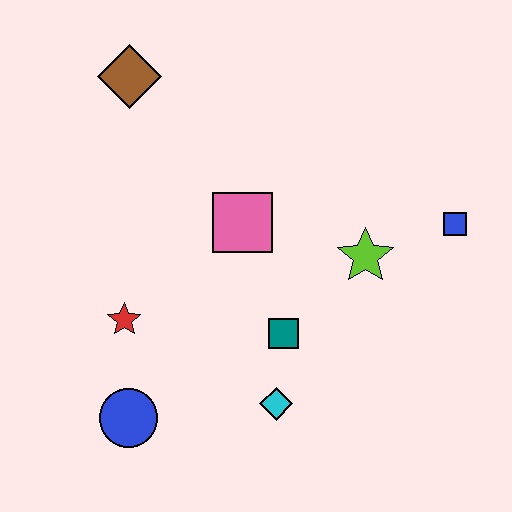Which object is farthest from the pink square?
The blue circle is farthest from the pink square.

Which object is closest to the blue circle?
The red star is closest to the blue circle.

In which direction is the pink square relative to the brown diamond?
The pink square is below the brown diamond.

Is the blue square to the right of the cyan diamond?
Yes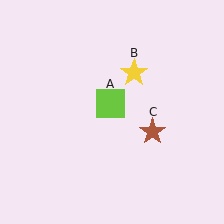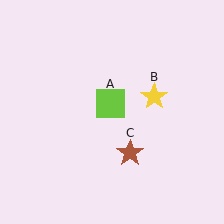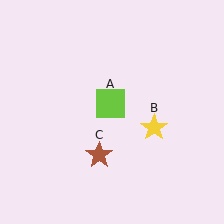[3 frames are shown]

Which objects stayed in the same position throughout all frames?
Lime square (object A) remained stationary.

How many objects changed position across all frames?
2 objects changed position: yellow star (object B), brown star (object C).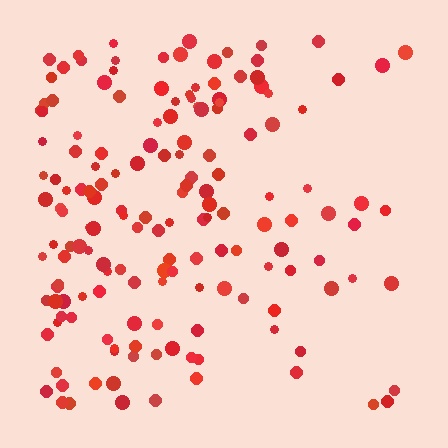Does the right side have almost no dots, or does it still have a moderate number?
Still a moderate number, just noticeably fewer than the left.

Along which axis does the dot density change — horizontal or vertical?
Horizontal.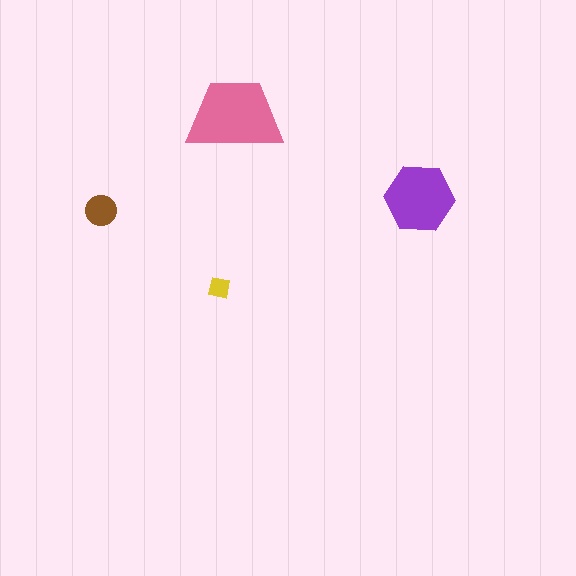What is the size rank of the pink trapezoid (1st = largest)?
1st.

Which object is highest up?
The pink trapezoid is topmost.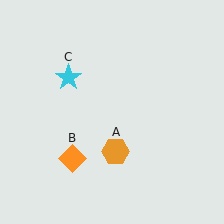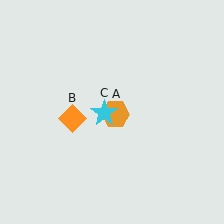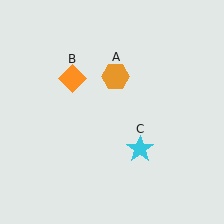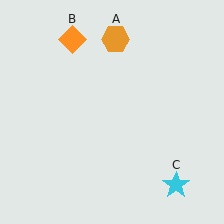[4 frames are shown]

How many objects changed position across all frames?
3 objects changed position: orange hexagon (object A), orange diamond (object B), cyan star (object C).